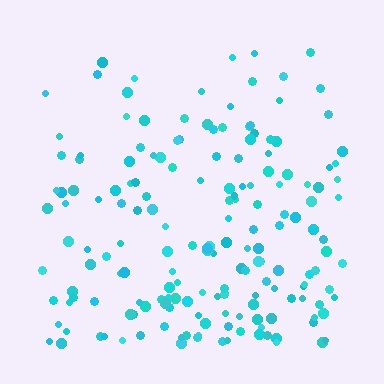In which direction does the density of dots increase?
From top to bottom, with the bottom side densest.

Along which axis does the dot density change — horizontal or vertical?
Vertical.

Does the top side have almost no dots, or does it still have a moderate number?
Still a moderate number, just noticeably fewer than the bottom.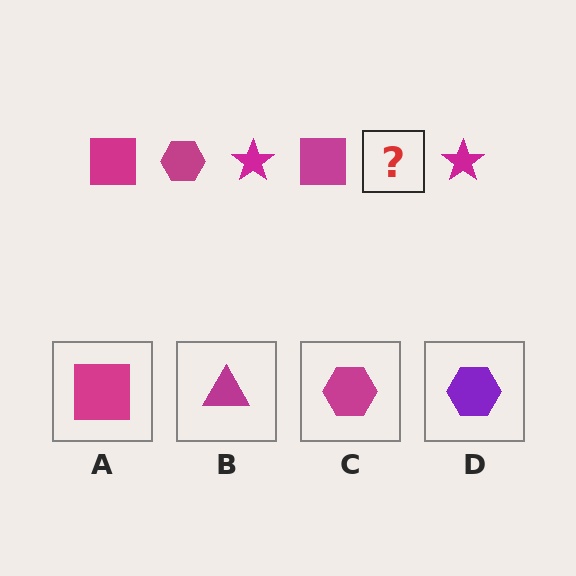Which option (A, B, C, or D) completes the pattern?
C.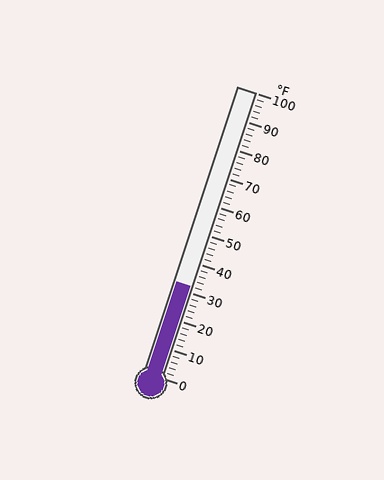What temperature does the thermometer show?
The thermometer shows approximately 32°F.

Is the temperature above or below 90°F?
The temperature is below 90°F.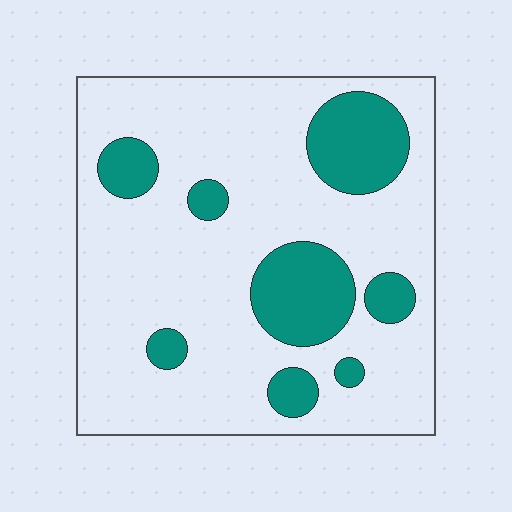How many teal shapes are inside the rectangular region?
8.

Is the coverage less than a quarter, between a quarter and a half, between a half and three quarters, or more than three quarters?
Less than a quarter.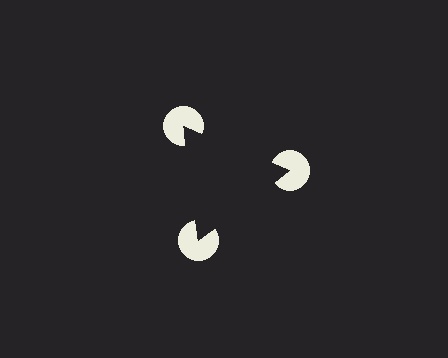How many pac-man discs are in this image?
There are 3 — one at each vertex of the illusory triangle.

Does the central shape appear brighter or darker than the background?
It typically appears slightly darker than the background, even though no actual brightness change is drawn.